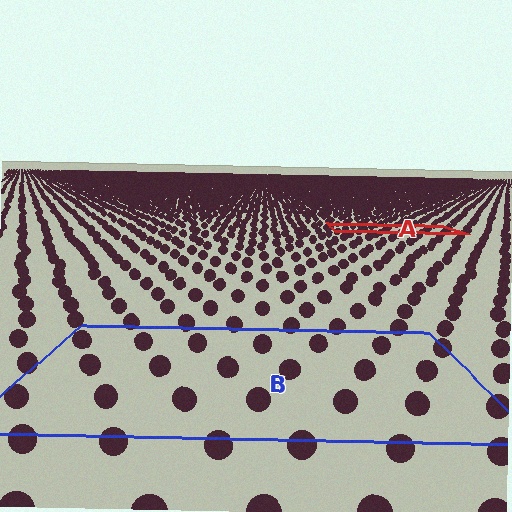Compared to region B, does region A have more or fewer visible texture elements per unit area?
Region A has more texture elements per unit area — they are packed more densely because it is farther away.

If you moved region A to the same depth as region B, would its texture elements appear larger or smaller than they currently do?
They would appear larger. At a closer depth, the same texture elements are projected at a bigger on-screen size.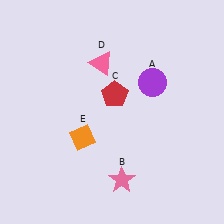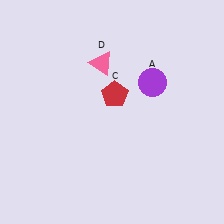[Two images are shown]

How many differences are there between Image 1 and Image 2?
There are 2 differences between the two images.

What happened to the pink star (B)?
The pink star (B) was removed in Image 2. It was in the bottom-right area of Image 1.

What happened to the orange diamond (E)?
The orange diamond (E) was removed in Image 2. It was in the bottom-left area of Image 1.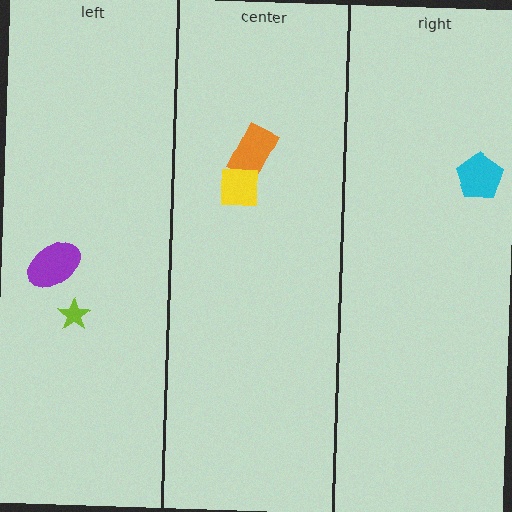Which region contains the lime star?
The left region.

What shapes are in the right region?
The cyan pentagon.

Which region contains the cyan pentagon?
The right region.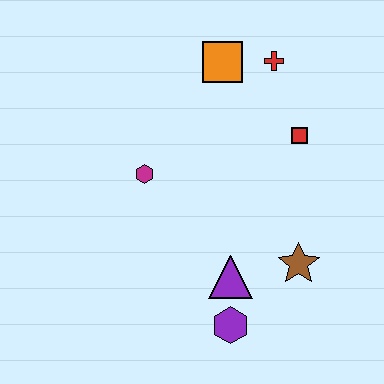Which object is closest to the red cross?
The orange square is closest to the red cross.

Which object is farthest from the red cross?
The purple hexagon is farthest from the red cross.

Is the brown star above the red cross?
No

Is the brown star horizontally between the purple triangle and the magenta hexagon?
No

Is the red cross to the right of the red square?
No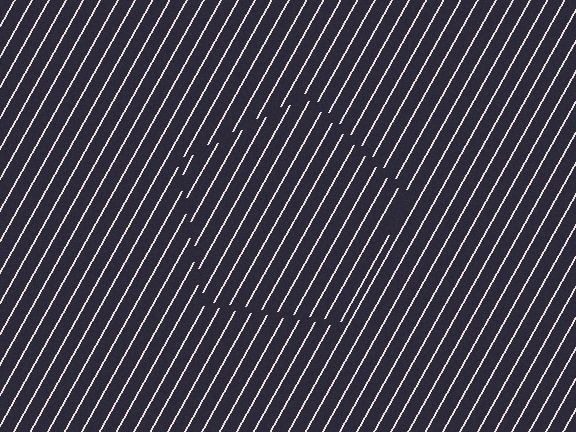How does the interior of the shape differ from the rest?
The interior of the shape contains the same grating, shifted by half a period — the contour is defined by the phase discontinuity where line-ends from the inner and outer gratings abut.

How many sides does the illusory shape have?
5 sides — the line-ends trace a pentagon.